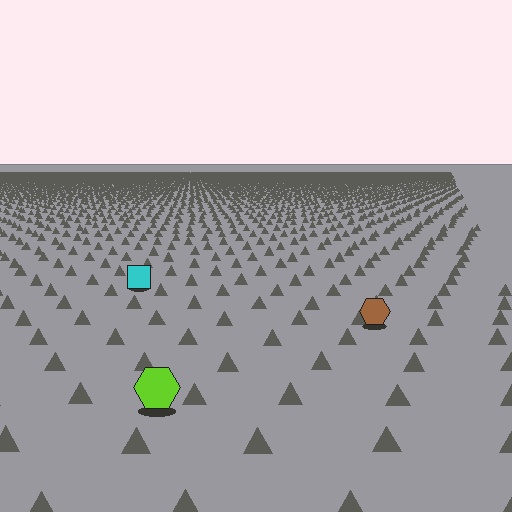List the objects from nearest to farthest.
From nearest to farthest: the lime hexagon, the brown hexagon, the cyan square.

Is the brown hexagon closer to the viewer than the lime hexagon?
No. The lime hexagon is closer — you can tell from the texture gradient: the ground texture is coarser near it.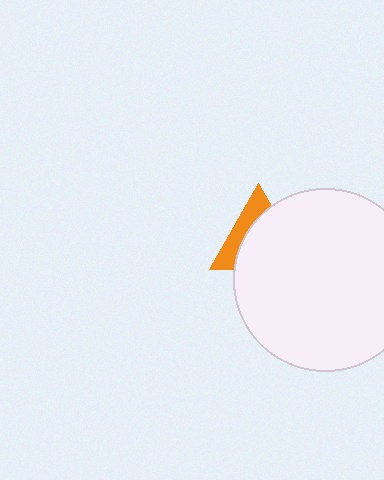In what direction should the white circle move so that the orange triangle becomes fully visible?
The white circle should move toward the lower-right. That is the shortest direction to clear the overlap and leave the orange triangle fully visible.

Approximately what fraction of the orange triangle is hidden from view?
Roughly 65% of the orange triangle is hidden behind the white circle.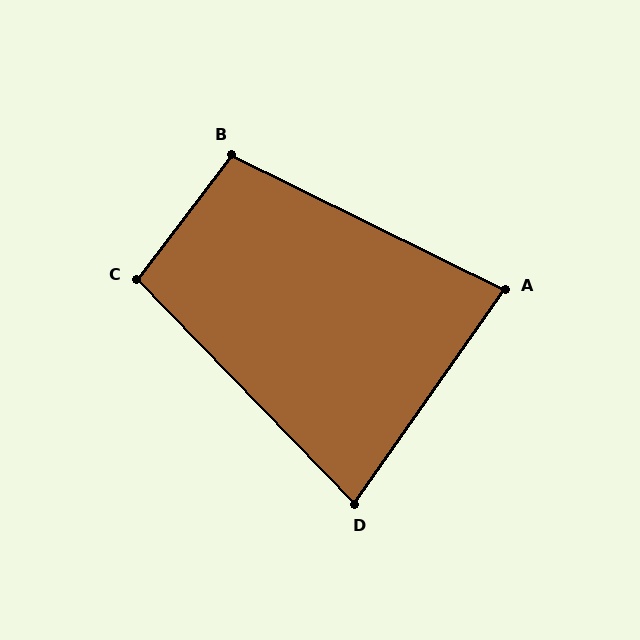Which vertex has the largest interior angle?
B, at approximately 101 degrees.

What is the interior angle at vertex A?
Approximately 81 degrees (acute).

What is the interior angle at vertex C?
Approximately 99 degrees (obtuse).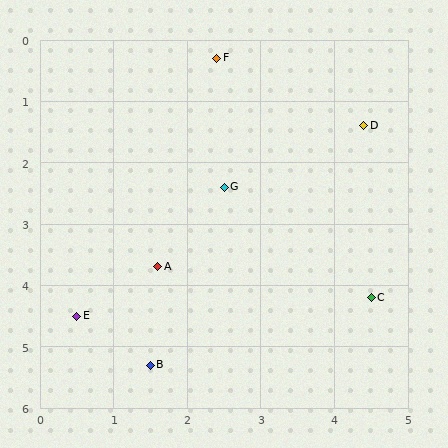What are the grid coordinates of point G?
Point G is at approximately (2.5, 2.4).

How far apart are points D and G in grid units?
Points D and G are about 2.1 grid units apart.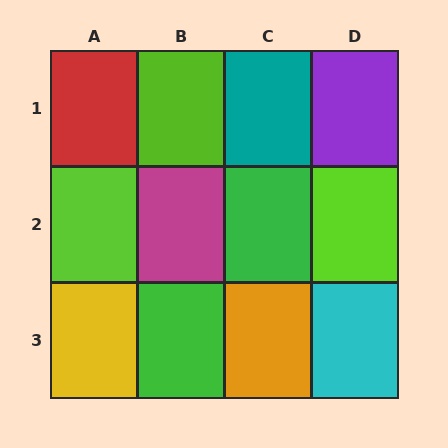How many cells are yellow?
1 cell is yellow.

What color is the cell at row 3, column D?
Cyan.